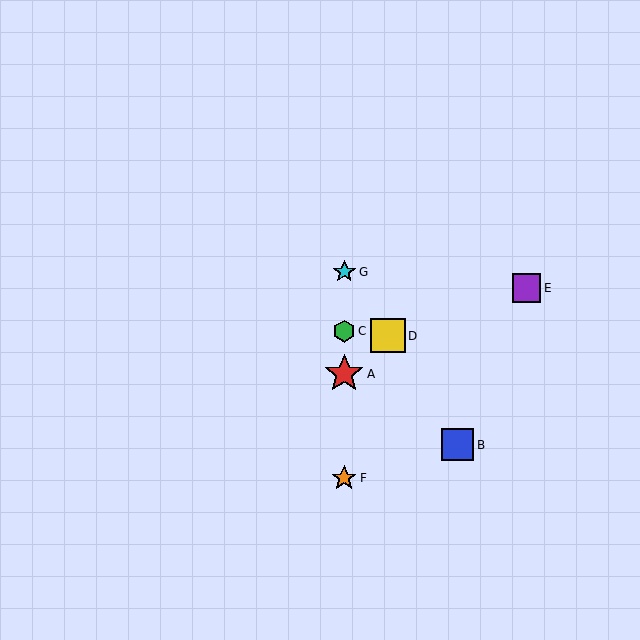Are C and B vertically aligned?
No, C is at x≈344 and B is at x≈458.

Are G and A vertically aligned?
Yes, both are at x≈344.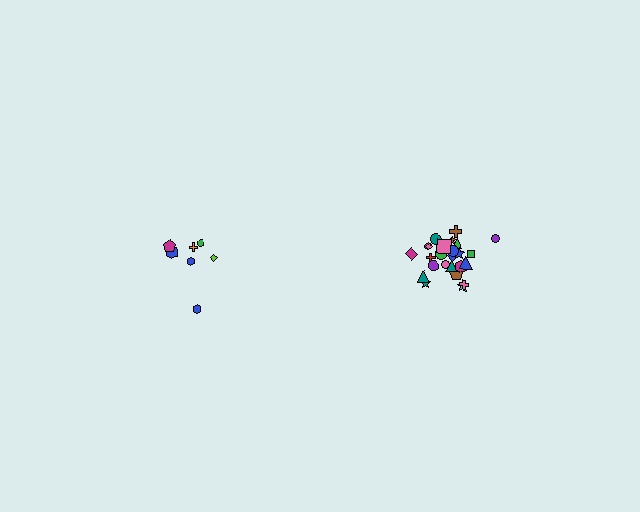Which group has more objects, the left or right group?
The right group.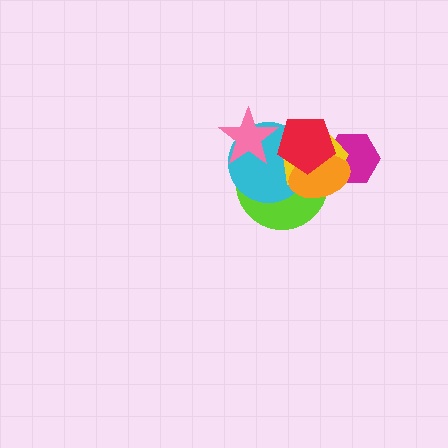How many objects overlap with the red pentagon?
5 objects overlap with the red pentagon.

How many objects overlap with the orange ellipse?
5 objects overlap with the orange ellipse.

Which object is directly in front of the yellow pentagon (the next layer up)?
The orange ellipse is directly in front of the yellow pentagon.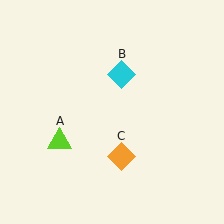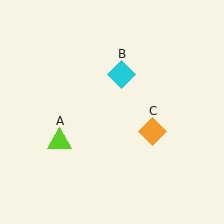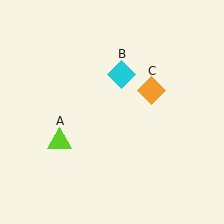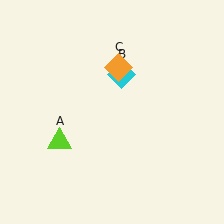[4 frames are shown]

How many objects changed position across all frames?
1 object changed position: orange diamond (object C).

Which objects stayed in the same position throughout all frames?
Lime triangle (object A) and cyan diamond (object B) remained stationary.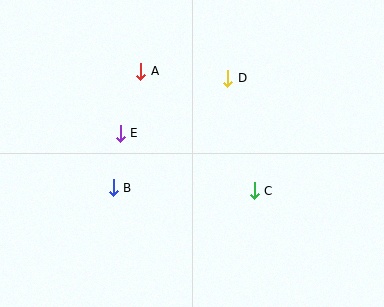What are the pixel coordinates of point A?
Point A is at (141, 71).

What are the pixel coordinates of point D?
Point D is at (228, 78).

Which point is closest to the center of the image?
Point C at (254, 191) is closest to the center.